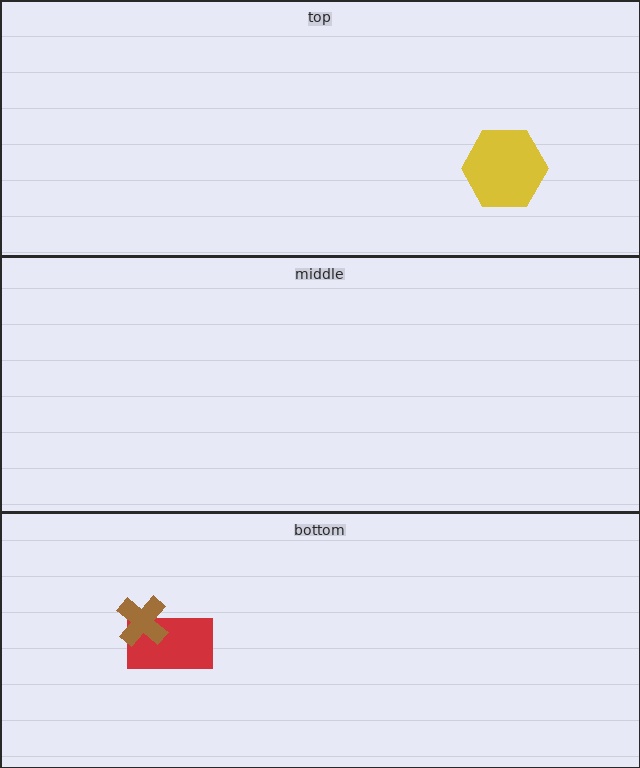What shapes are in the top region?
The yellow hexagon.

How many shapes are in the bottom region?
2.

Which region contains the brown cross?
The bottom region.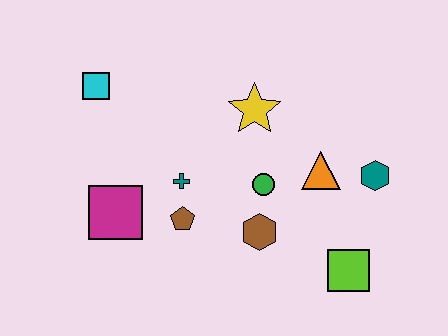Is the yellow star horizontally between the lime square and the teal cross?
Yes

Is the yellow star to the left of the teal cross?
No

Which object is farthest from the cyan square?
The lime square is farthest from the cyan square.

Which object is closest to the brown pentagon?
The teal cross is closest to the brown pentagon.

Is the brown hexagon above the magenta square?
No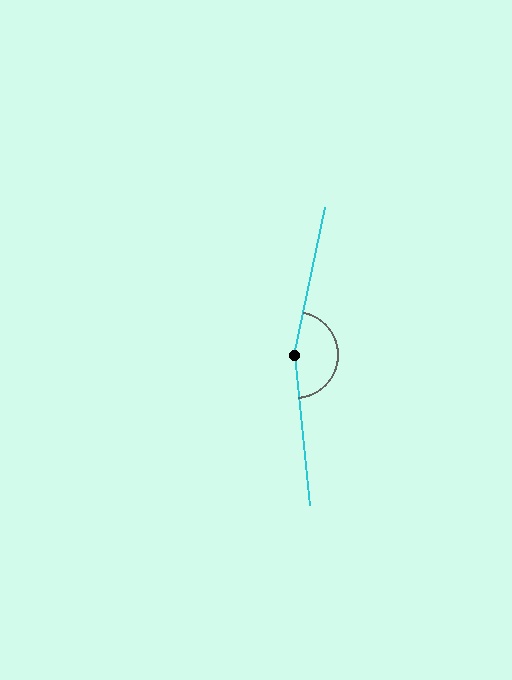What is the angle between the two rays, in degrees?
Approximately 163 degrees.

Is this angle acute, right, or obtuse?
It is obtuse.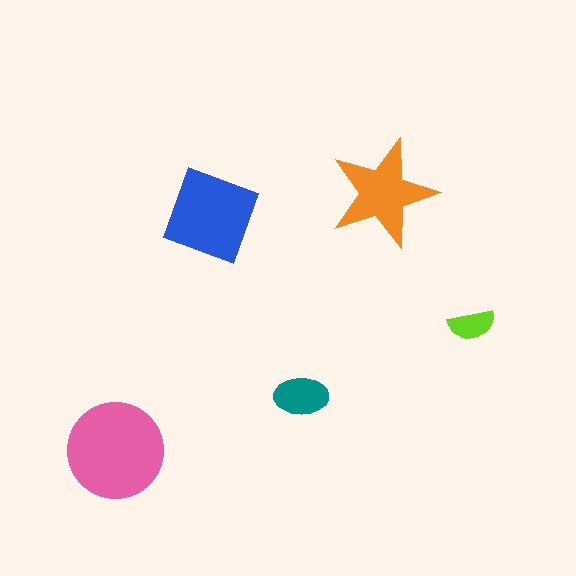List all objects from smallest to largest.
The lime semicircle, the teal ellipse, the orange star, the blue diamond, the pink circle.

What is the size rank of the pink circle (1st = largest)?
1st.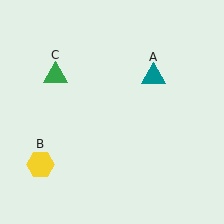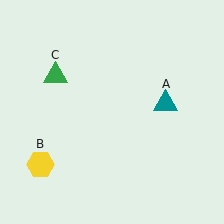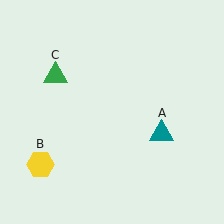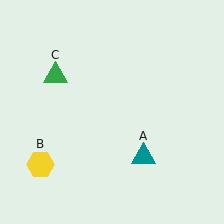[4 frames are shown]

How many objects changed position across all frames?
1 object changed position: teal triangle (object A).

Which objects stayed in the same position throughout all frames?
Yellow hexagon (object B) and green triangle (object C) remained stationary.